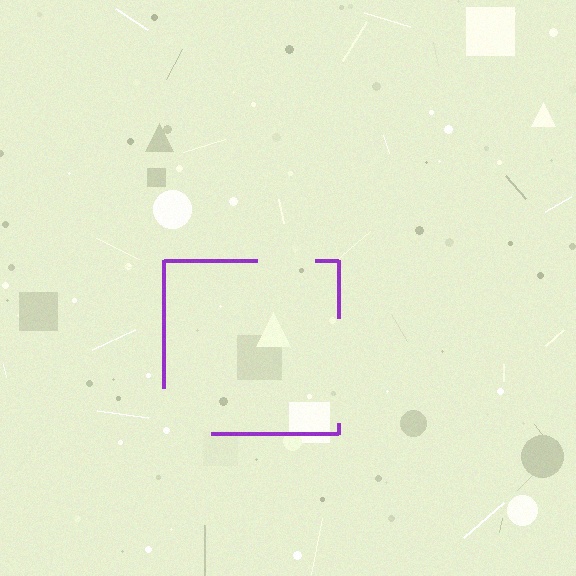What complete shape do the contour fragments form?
The contour fragments form a square.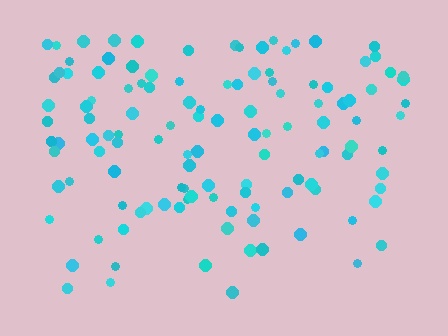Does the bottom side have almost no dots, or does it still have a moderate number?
Still a moderate number, just noticeably fewer than the top.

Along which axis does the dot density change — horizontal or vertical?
Vertical.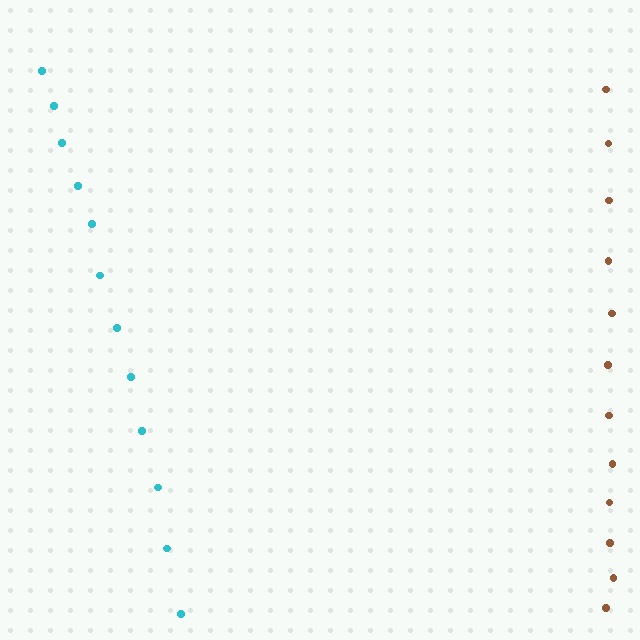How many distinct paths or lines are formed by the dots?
There are 2 distinct paths.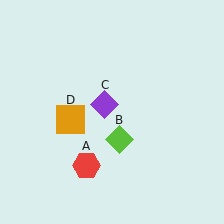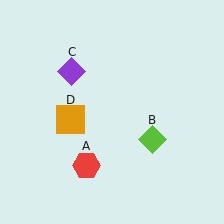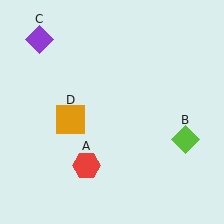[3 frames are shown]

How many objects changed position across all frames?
2 objects changed position: lime diamond (object B), purple diamond (object C).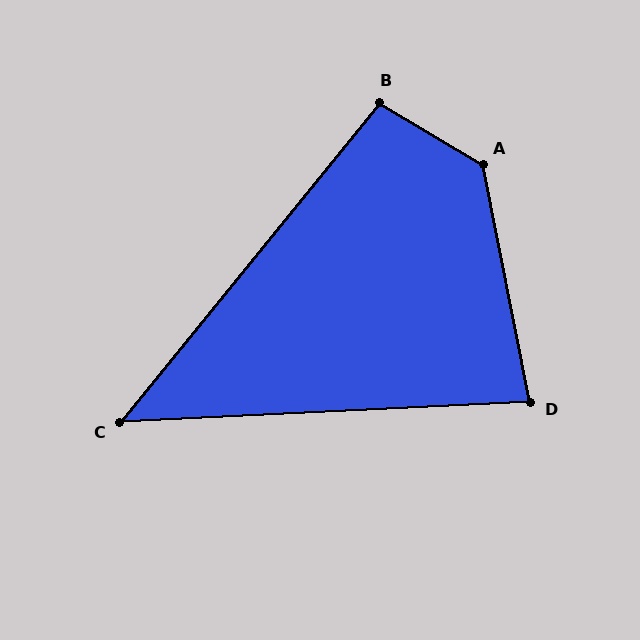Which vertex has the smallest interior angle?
C, at approximately 48 degrees.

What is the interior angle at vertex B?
Approximately 98 degrees (obtuse).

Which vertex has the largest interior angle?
A, at approximately 132 degrees.